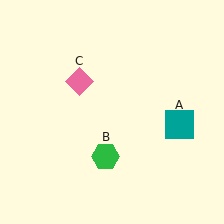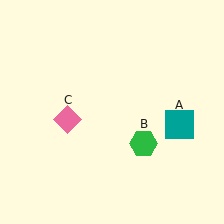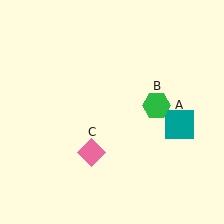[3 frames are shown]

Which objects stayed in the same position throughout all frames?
Teal square (object A) remained stationary.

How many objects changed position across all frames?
2 objects changed position: green hexagon (object B), pink diamond (object C).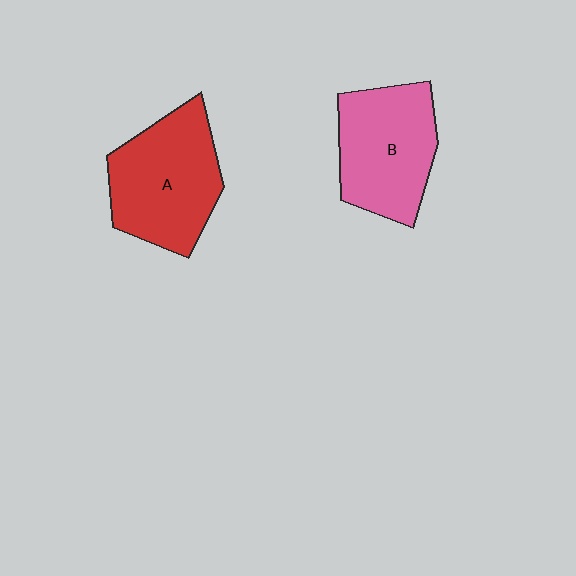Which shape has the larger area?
Shape A (red).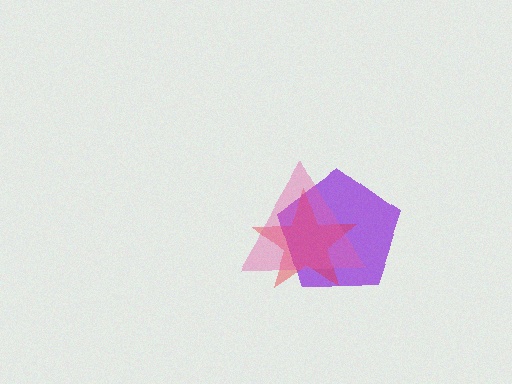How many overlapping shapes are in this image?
There are 3 overlapping shapes in the image.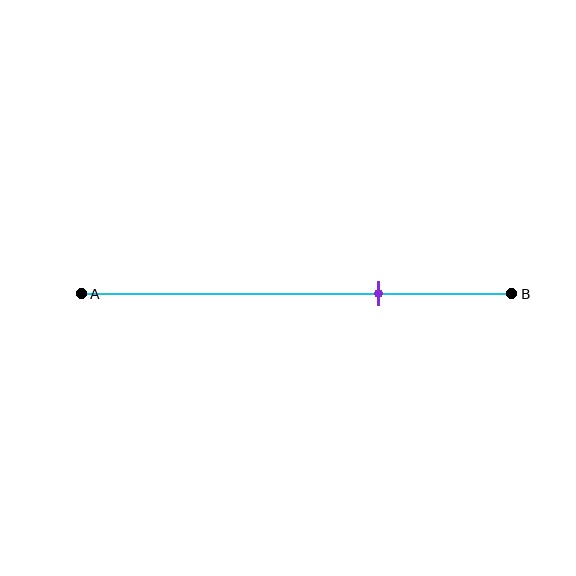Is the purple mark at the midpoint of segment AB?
No, the mark is at about 70% from A, not at the 50% midpoint.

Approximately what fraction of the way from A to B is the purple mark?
The purple mark is approximately 70% of the way from A to B.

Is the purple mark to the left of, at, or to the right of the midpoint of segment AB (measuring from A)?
The purple mark is to the right of the midpoint of segment AB.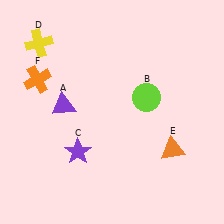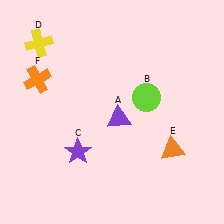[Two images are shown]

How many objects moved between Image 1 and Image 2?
1 object moved between the two images.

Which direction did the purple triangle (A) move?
The purple triangle (A) moved right.